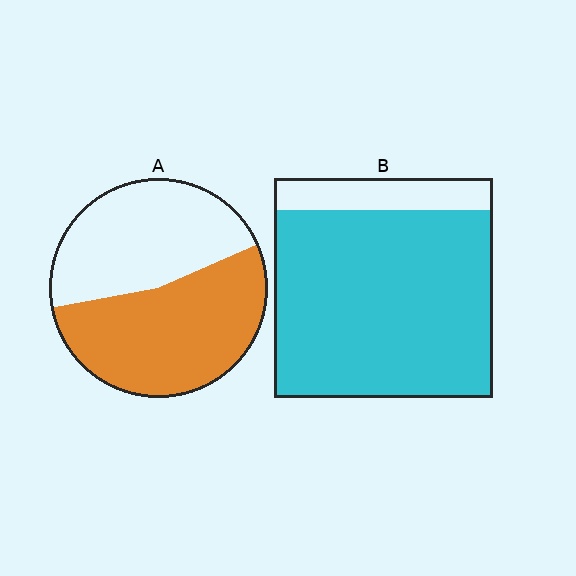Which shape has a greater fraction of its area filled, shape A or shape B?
Shape B.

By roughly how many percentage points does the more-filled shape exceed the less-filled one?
By roughly 30 percentage points (B over A).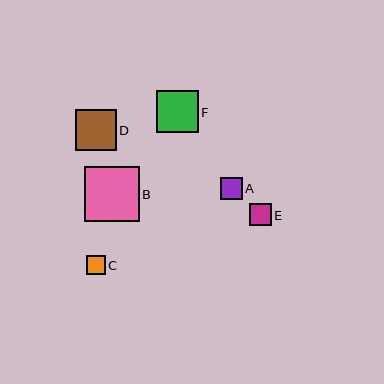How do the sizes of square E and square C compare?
Square E and square C are approximately the same size.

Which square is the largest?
Square B is the largest with a size of approximately 55 pixels.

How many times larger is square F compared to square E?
Square F is approximately 2.0 times the size of square E.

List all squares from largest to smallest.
From largest to smallest: B, F, D, A, E, C.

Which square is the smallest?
Square C is the smallest with a size of approximately 19 pixels.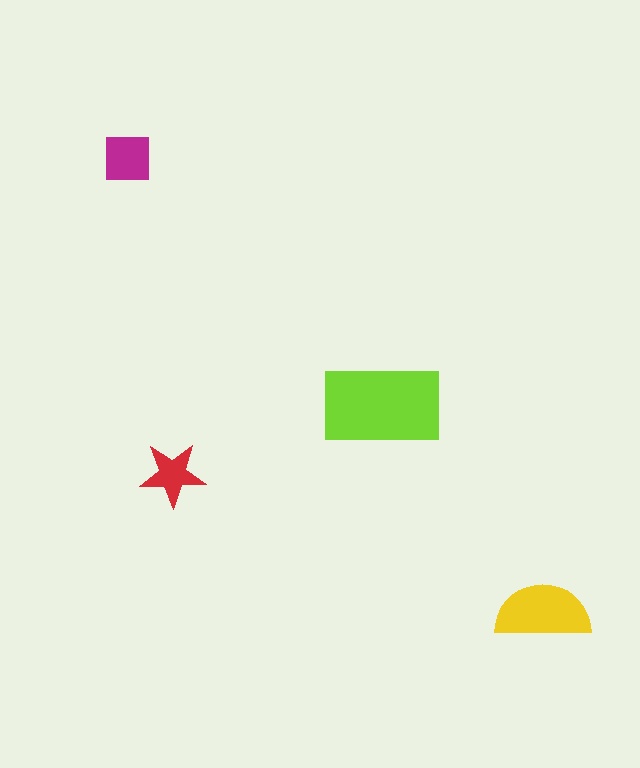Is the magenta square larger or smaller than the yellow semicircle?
Smaller.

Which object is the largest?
The lime rectangle.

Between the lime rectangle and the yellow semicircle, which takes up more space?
The lime rectangle.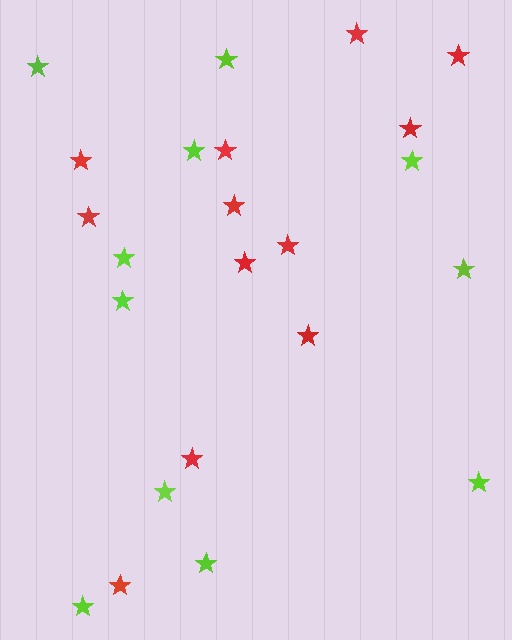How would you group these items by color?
There are 2 groups: one group of red stars (12) and one group of lime stars (11).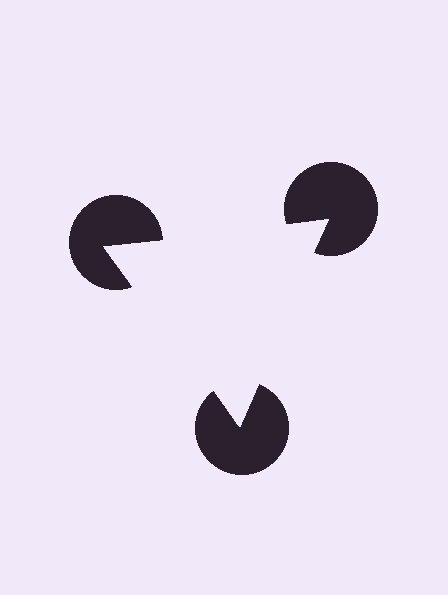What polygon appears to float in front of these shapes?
An illusory triangle — its edges are inferred from the aligned wedge cuts in the pac-man discs, not physically drawn.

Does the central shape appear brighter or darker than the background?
It typically appears slightly brighter than the background, even though no actual brightness change is drawn.